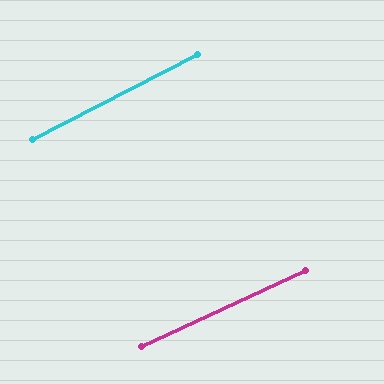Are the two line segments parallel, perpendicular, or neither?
Parallel — their directions differ by only 1.9°.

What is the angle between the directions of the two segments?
Approximately 2 degrees.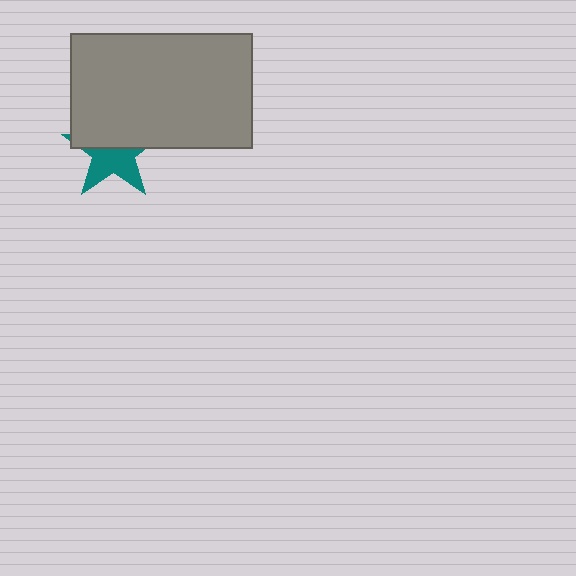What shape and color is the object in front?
The object in front is a gray rectangle.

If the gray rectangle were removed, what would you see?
You would see the complete teal star.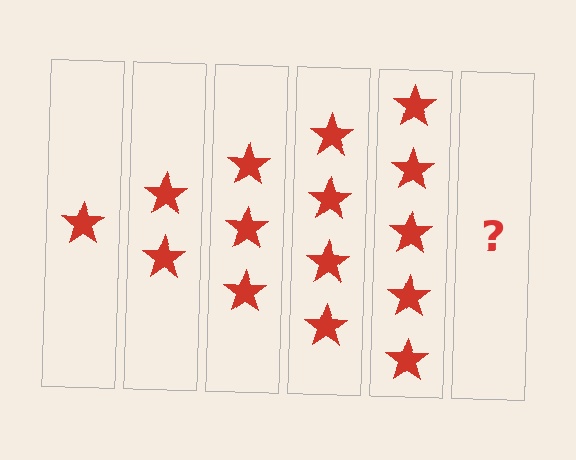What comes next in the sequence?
The next element should be 6 stars.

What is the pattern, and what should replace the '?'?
The pattern is that each step adds one more star. The '?' should be 6 stars.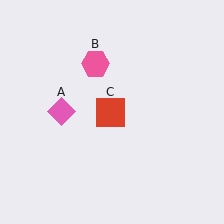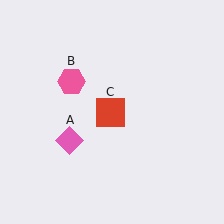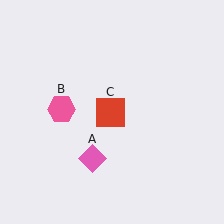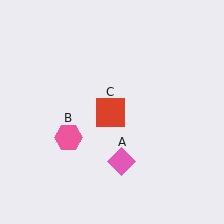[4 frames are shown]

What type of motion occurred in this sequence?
The pink diamond (object A), pink hexagon (object B) rotated counterclockwise around the center of the scene.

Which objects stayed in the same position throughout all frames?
Red square (object C) remained stationary.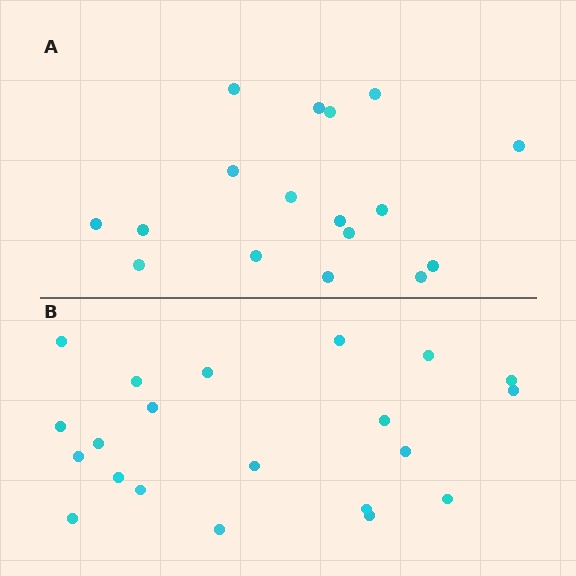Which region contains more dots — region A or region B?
Region B (the bottom region) has more dots.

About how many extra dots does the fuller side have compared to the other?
Region B has about 4 more dots than region A.